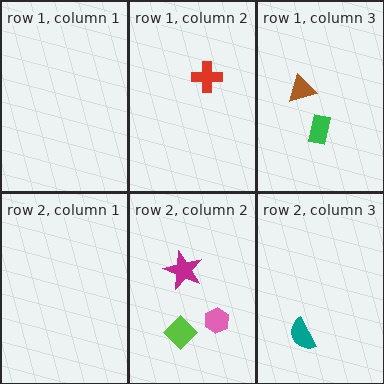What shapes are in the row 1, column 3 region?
The brown triangle, the green rectangle.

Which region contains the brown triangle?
The row 1, column 3 region.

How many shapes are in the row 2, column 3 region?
1.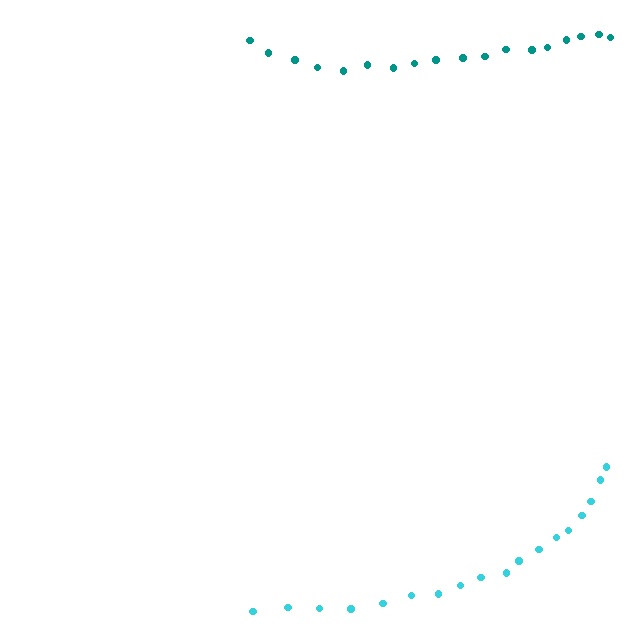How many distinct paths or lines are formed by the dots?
There are 2 distinct paths.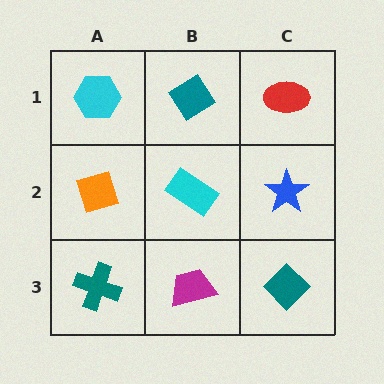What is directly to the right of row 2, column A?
A cyan rectangle.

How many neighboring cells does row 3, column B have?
3.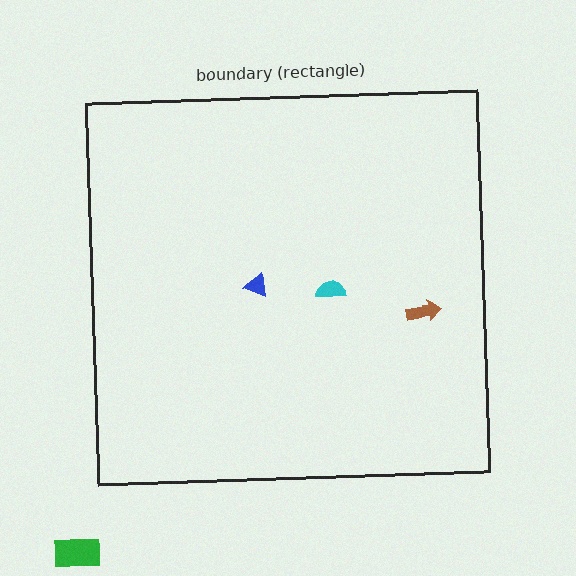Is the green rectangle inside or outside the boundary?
Outside.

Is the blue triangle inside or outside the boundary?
Inside.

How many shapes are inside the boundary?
3 inside, 1 outside.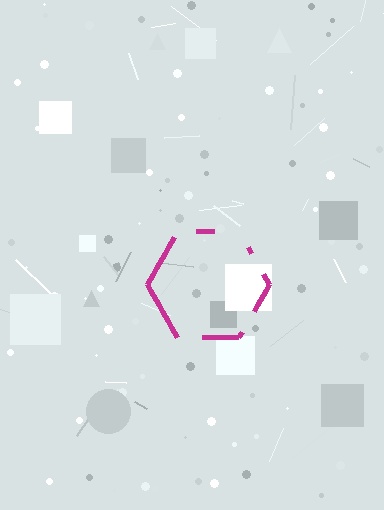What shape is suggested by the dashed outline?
The dashed outline suggests a hexagon.